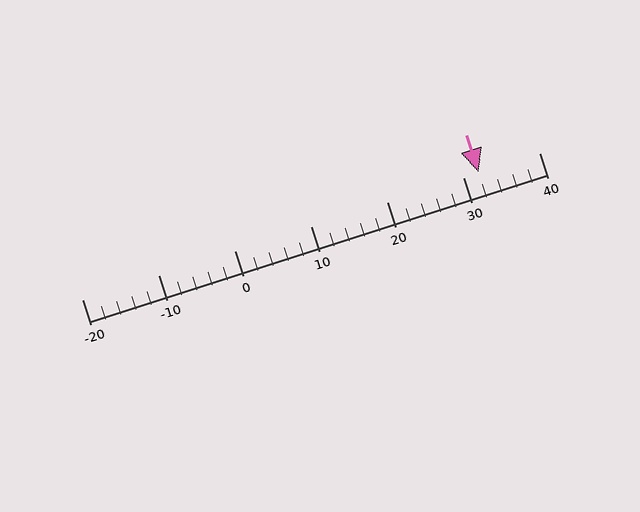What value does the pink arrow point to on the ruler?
The pink arrow points to approximately 32.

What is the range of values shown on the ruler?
The ruler shows values from -20 to 40.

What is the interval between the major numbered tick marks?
The major tick marks are spaced 10 units apart.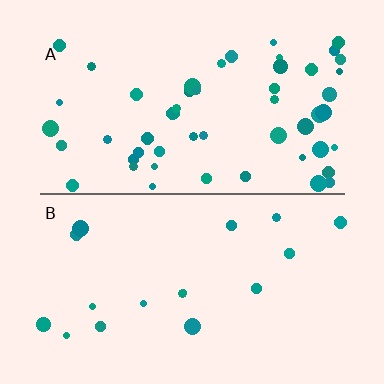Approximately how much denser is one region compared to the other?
Approximately 3.1× — region A over region B.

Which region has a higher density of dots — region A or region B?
A (the top).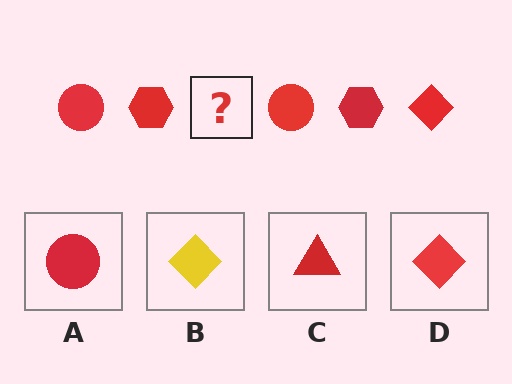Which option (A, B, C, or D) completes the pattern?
D.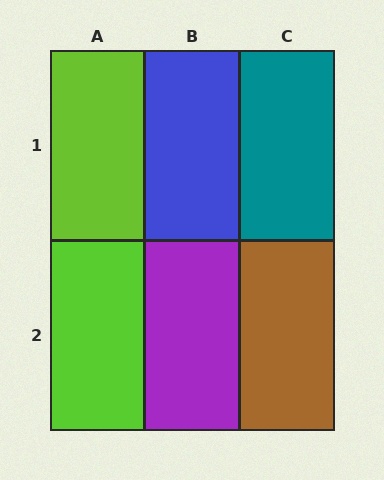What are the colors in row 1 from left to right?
Lime, blue, teal.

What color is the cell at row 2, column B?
Purple.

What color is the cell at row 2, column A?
Lime.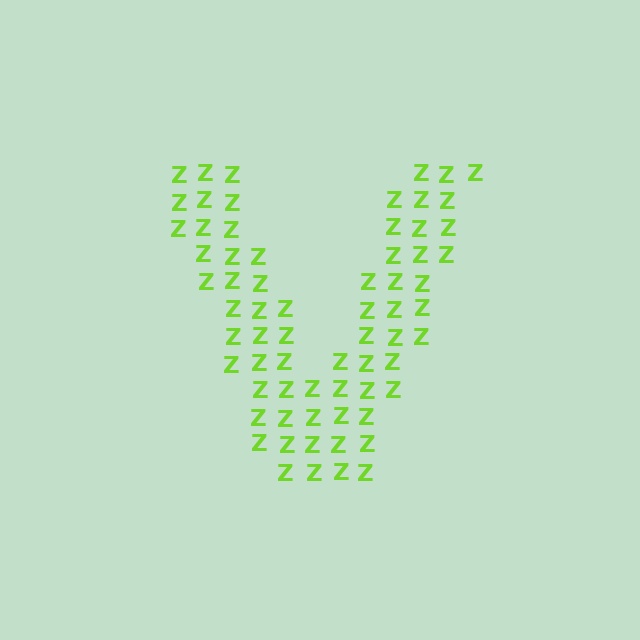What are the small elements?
The small elements are letter Z's.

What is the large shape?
The large shape is the letter V.